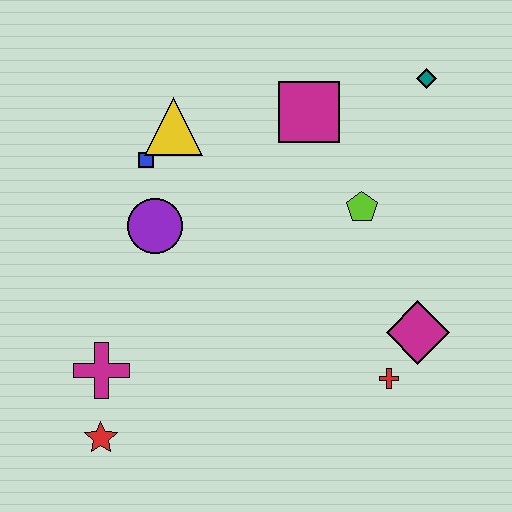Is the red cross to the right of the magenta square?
Yes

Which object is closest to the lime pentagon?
The magenta square is closest to the lime pentagon.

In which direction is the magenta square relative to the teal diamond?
The magenta square is to the left of the teal diamond.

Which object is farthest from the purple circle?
The teal diamond is farthest from the purple circle.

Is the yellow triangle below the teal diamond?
Yes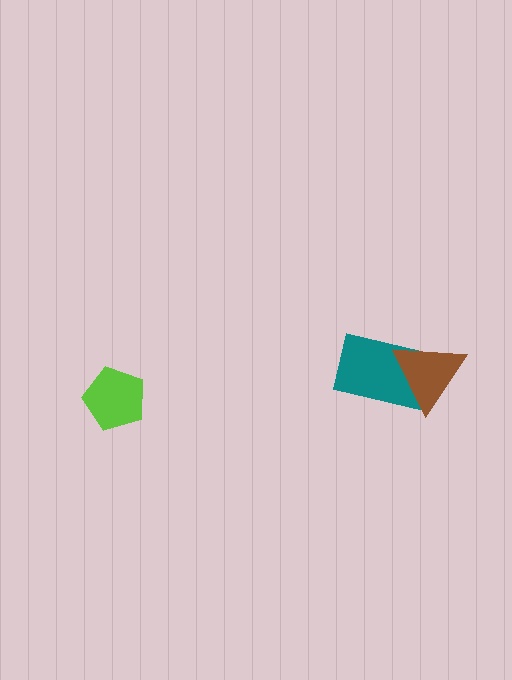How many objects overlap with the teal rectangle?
1 object overlaps with the teal rectangle.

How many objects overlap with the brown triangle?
1 object overlaps with the brown triangle.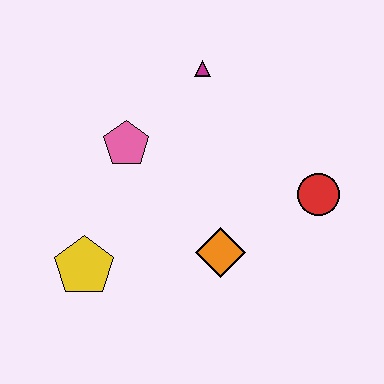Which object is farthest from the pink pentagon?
The red circle is farthest from the pink pentagon.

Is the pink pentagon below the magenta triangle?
Yes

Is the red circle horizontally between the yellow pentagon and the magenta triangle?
No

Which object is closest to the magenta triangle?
The pink pentagon is closest to the magenta triangle.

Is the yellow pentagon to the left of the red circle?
Yes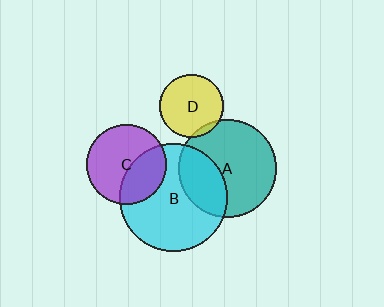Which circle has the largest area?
Circle B (cyan).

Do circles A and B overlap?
Yes.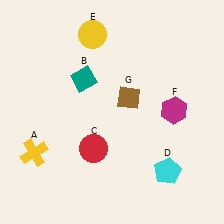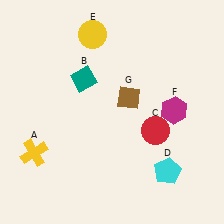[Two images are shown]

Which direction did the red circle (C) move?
The red circle (C) moved right.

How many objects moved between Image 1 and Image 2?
1 object moved between the two images.